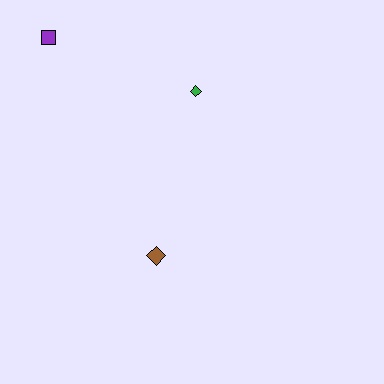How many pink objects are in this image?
There are no pink objects.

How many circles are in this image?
There are no circles.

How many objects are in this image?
There are 3 objects.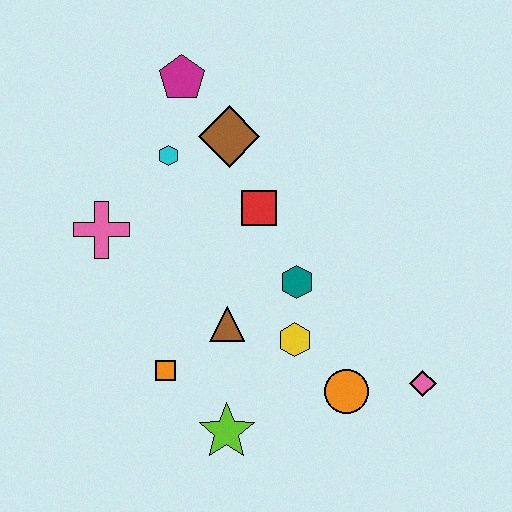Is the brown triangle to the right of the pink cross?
Yes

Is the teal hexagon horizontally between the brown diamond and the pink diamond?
Yes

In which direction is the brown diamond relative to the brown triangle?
The brown diamond is above the brown triangle.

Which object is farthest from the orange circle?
The magenta pentagon is farthest from the orange circle.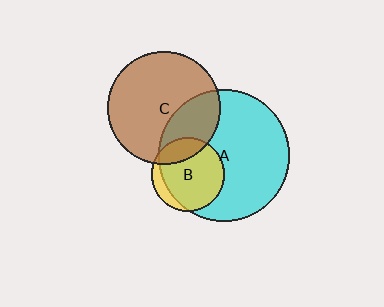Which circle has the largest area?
Circle A (cyan).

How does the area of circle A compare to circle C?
Approximately 1.4 times.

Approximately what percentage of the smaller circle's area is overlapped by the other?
Approximately 85%.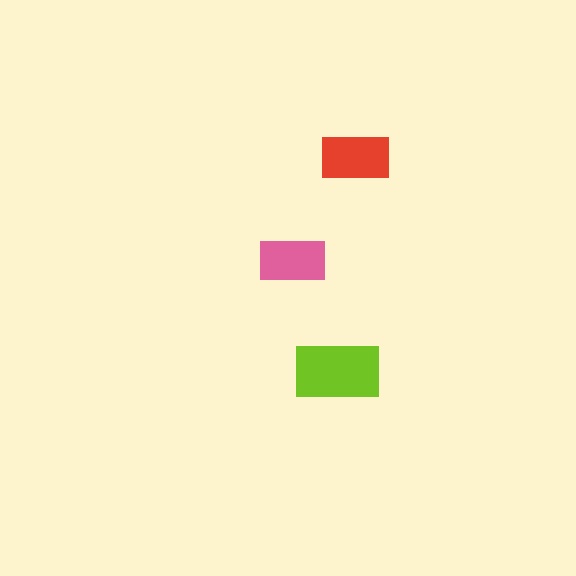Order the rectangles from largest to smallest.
the lime one, the red one, the pink one.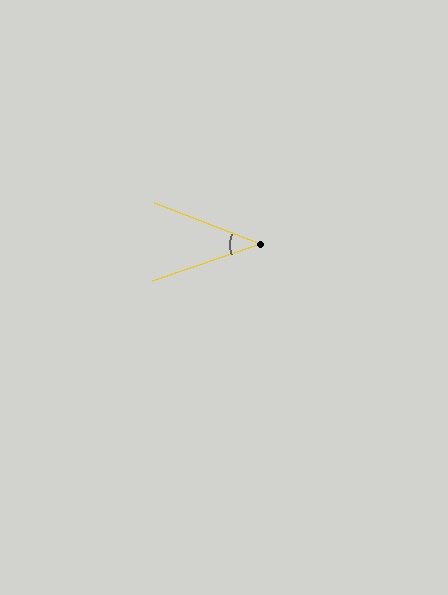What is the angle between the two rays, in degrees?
Approximately 40 degrees.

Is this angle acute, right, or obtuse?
It is acute.